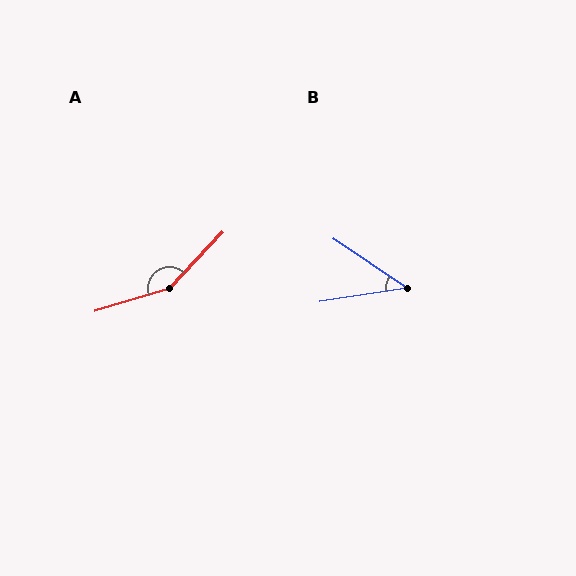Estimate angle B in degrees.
Approximately 43 degrees.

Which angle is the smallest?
B, at approximately 43 degrees.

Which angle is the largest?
A, at approximately 150 degrees.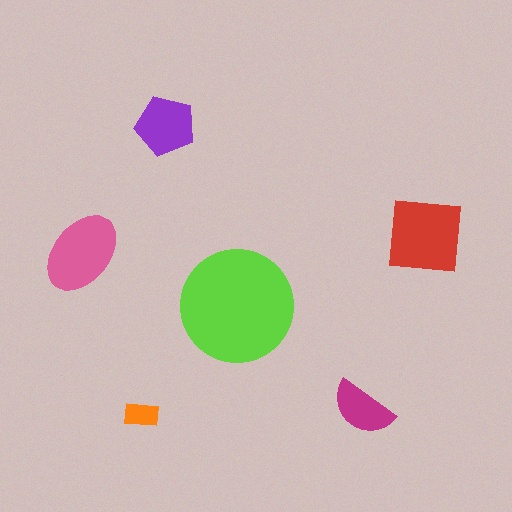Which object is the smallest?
The orange rectangle.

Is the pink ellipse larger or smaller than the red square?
Smaller.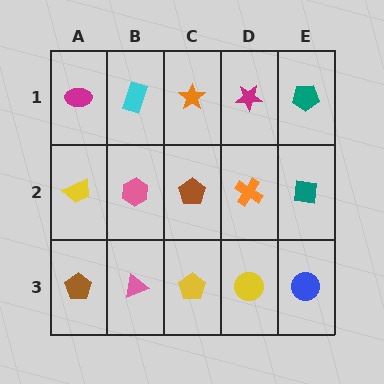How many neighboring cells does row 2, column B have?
4.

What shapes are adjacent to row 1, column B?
A pink hexagon (row 2, column B), a magenta ellipse (row 1, column A), an orange star (row 1, column C).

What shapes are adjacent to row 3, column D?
An orange cross (row 2, column D), a yellow pentagon (row 3, column C), a blue circle (row 3, column E).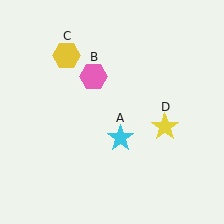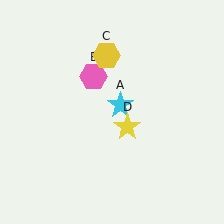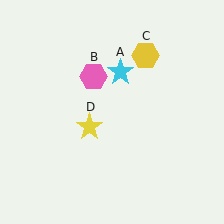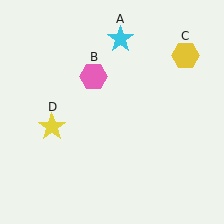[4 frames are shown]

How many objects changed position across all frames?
3 objects changed position: cyan star (object A), yellow hexagon (object C), yellow star (object D).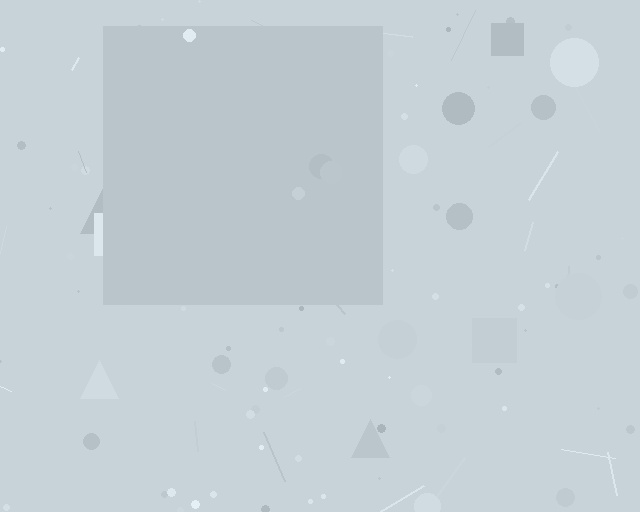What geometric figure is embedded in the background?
A square is embedded in the background.